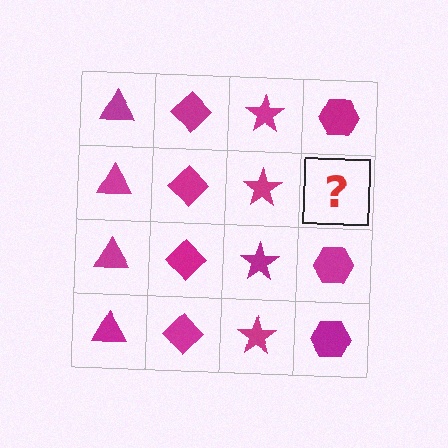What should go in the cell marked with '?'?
The missing cell should contain a magenta hexagon.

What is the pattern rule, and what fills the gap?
The rule is that each column has a consistent shape. The gap should be filled with a magenta hexagon.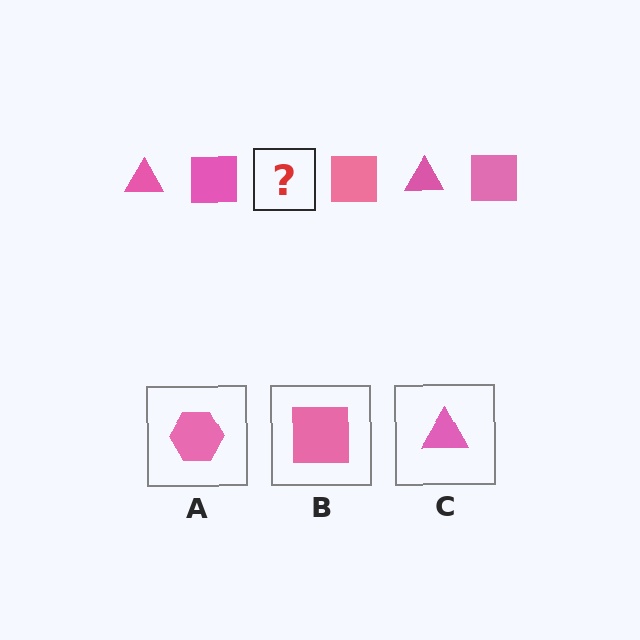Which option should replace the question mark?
Option C.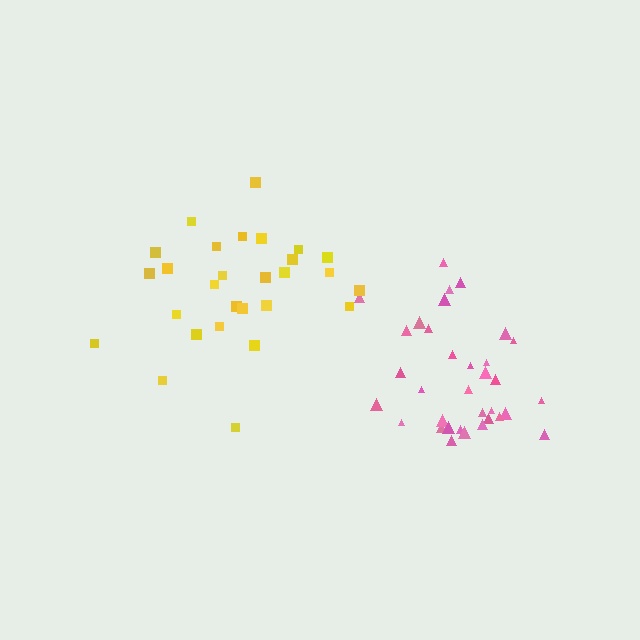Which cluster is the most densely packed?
Pink.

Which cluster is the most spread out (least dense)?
Yellow.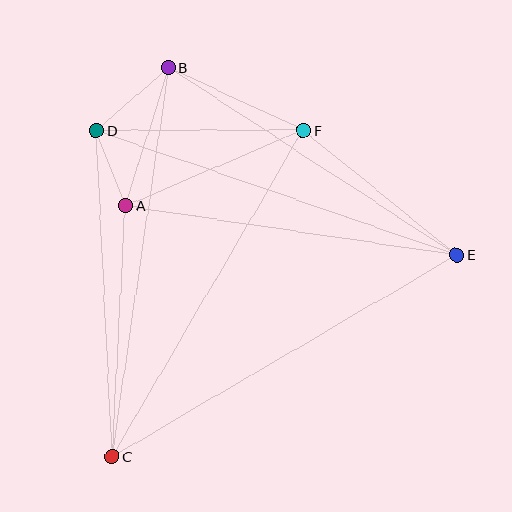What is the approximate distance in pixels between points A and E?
The distance between A and E is approximately 335 pixels.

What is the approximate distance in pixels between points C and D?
The distance between C and D is approximately 326 pixels.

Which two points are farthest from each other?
Points C and E are farthest from each other.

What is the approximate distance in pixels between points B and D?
The distance between B and D is approximately 97 pixels.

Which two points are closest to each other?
Points A and D are closest to each other.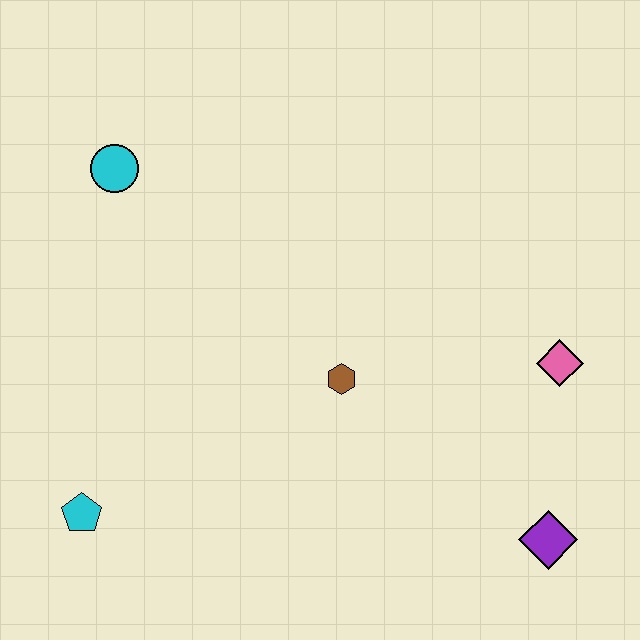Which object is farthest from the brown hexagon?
The cyan circle is farthest from the brown hexagon.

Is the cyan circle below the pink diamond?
No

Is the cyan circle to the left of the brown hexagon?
Yes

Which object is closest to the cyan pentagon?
The brown hexagon is closest to the cyan pentagon.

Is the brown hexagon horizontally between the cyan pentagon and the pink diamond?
Yes